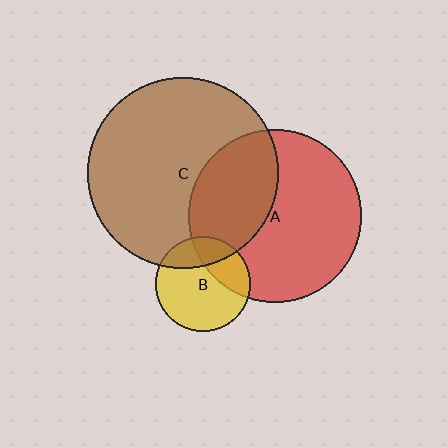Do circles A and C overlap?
Yes.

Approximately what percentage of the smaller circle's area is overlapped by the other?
Approximately 35%.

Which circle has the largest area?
Circle C (brown).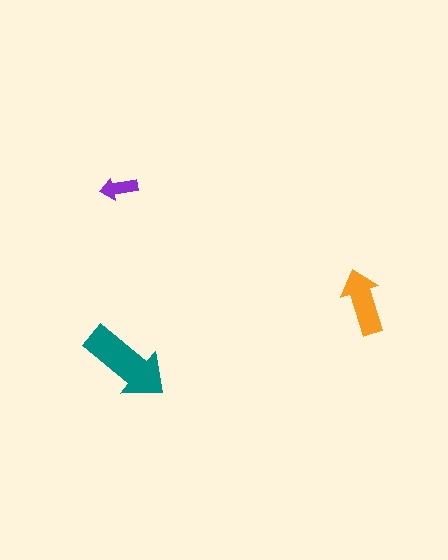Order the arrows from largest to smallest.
the teal one, the orange one, the purple one.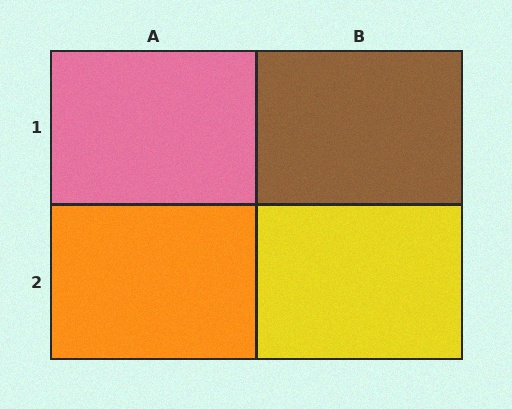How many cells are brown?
1 cell is brown.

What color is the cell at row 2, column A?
Orange.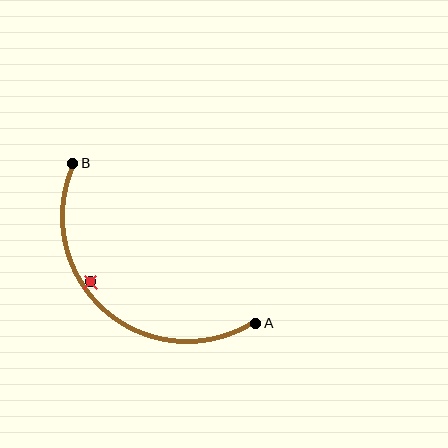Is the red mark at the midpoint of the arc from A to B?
No — the red mark does not lie on the arc at all. It sits slightly inside the curve.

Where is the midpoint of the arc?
The arc midpoint is the point on the curve farthest from the straight line joining A and B. It sits below and to the left of that line.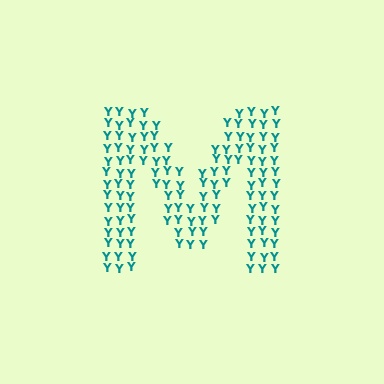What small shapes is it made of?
It is made of small letter Y's.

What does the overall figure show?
The overall figure shows the letter M.